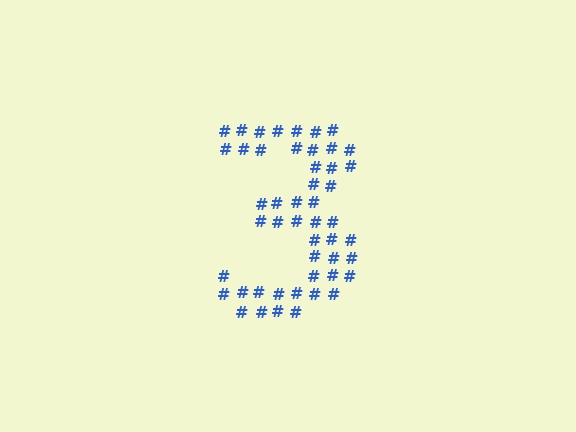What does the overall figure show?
The overall figure shows the digit 3.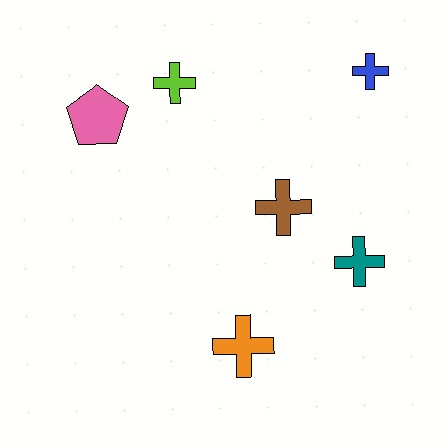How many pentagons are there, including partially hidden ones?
There is 1 pentagon.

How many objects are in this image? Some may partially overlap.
There are 6 objects.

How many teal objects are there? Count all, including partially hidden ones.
There is 1 teal object.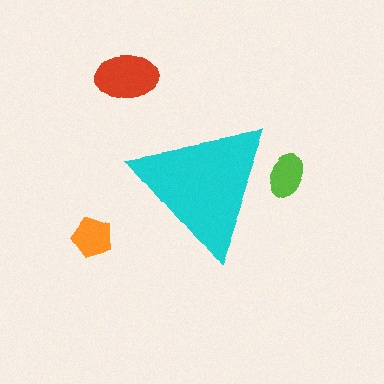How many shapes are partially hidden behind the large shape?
1 shape is partially hidden.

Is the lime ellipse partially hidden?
Yes, the lime ellipse is partially hidden behind the cyan triangle.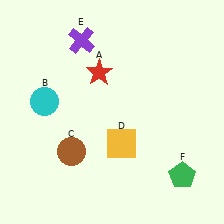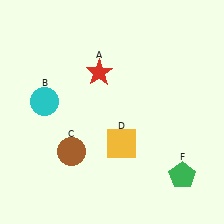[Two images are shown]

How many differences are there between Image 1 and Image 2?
There is 1 difference between the two images.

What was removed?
The purple cross (E) was removed in Image 2.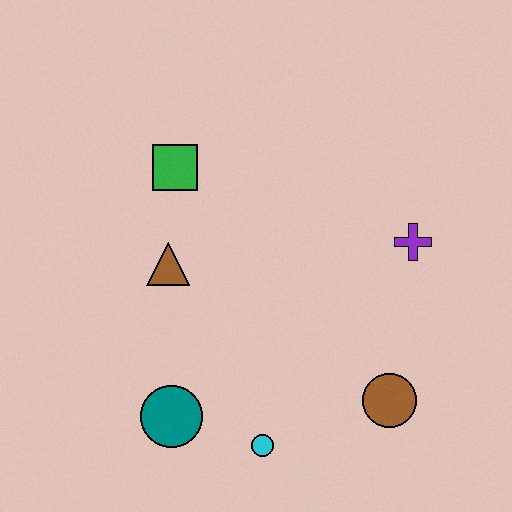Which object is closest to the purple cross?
The brown circle is closest to the purple cross.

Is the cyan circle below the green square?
Yes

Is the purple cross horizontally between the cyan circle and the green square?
No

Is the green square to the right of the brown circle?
No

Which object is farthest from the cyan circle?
The green square is farthest from the cyan circle.